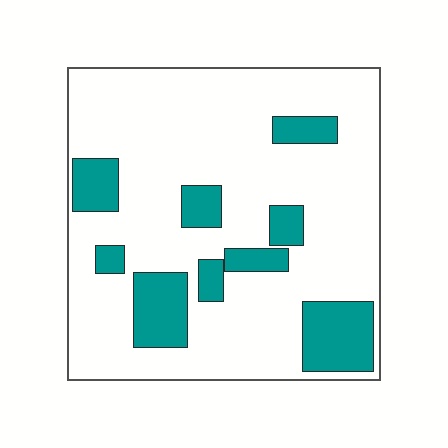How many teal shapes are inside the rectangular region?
9.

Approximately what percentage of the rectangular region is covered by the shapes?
Approximately 20%.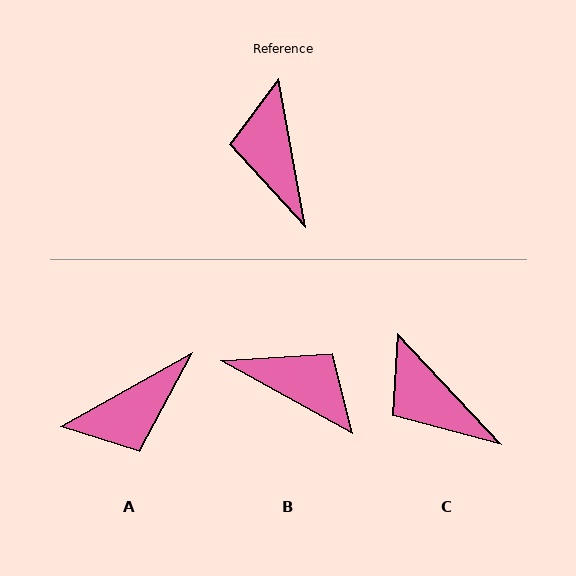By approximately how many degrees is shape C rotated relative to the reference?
Approximately 33 degrees counter-clockwise.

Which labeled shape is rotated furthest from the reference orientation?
B, about 129 degrees away.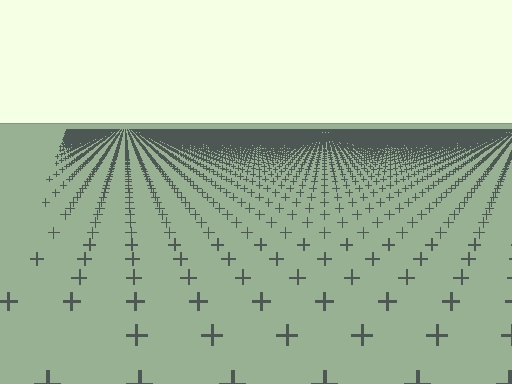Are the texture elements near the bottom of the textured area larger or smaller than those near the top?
Larger. Near the bottom, elements are closer to the viewer and appear at a bigger on-screen size.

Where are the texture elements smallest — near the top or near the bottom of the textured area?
Near the top.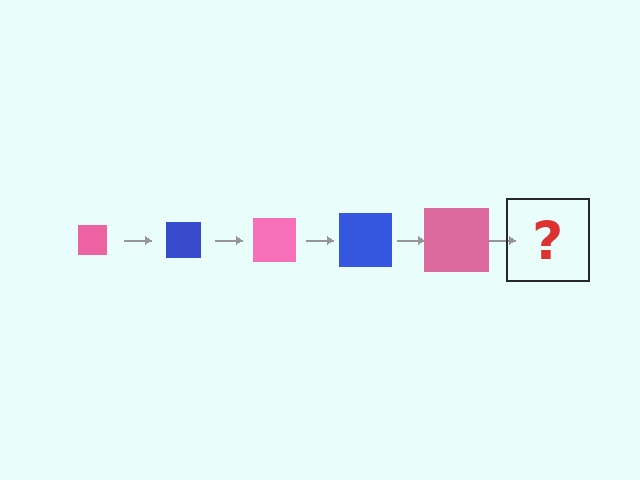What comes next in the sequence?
The next element should be a blue square, larger than the previous one.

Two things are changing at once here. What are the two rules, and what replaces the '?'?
The two rules are that the square grows larger each step and the color cycles through pink and blue. The '?' should be a blue square, larger than the previous one.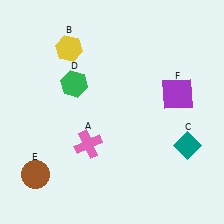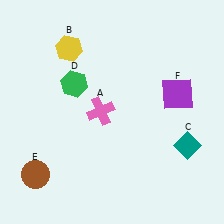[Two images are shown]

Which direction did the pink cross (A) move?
The pink cross (A) moved up.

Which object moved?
The pink cross (A) moved up.